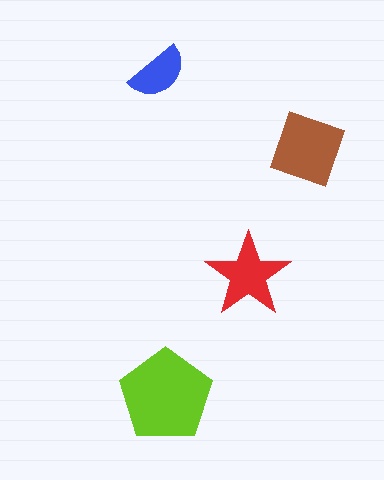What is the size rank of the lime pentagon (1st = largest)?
1st.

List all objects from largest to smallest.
The lime pentagon, the brown diamond, the red star, the blue semicircle.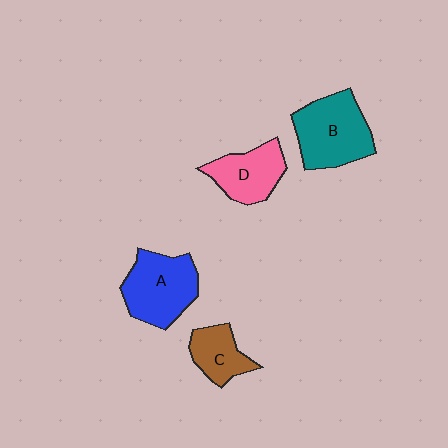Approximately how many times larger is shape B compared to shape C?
Approximately 1.8 times.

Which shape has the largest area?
Shape B (teal).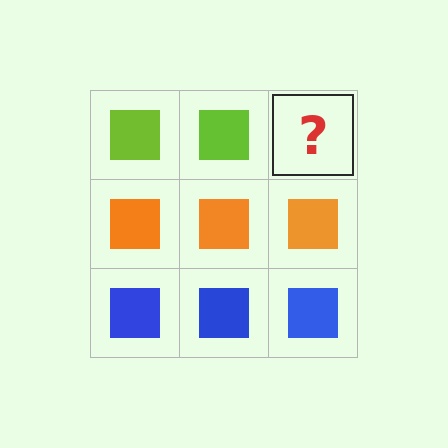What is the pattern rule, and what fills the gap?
The rule is that each row has a consistent color. The gap should be filled with a lime square.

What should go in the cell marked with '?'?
The missing cell should contain a lime square.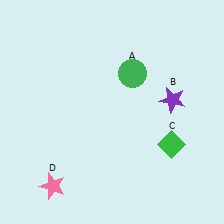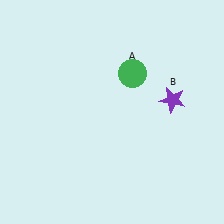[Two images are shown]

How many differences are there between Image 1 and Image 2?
There are 2 differences between the two images.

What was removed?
The green diamond (C), the pink star (D) were removed in Image 2.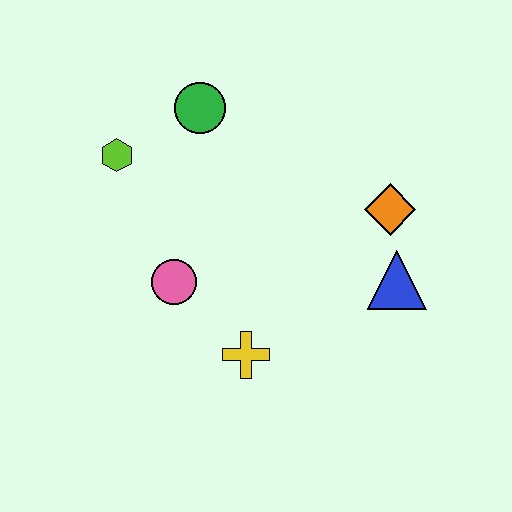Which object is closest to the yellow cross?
The pink circle is closest to the yellow cross.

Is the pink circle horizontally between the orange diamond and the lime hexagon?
Yes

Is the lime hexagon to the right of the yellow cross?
No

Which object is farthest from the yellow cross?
The green circle is farthest from the yellow cross.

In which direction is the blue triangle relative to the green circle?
The blue triangle is to the right of the green circle.